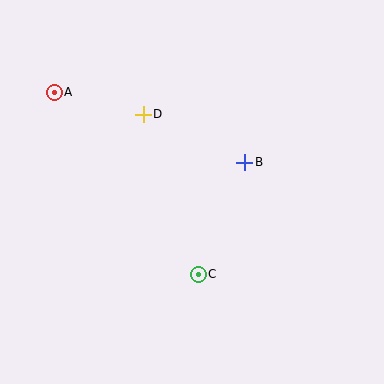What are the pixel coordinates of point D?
Point D is at (143, 114).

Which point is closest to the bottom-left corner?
Point C is closest to the bottom-left corner.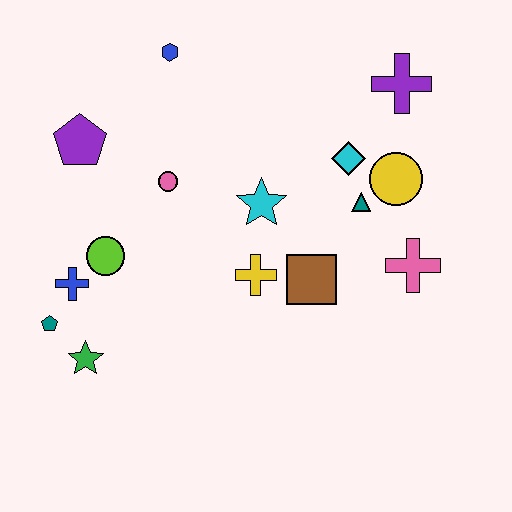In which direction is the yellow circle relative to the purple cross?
The yellow circle is below the purple cross.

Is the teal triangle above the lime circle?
Yes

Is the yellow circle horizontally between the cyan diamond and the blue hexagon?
No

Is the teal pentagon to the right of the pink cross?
No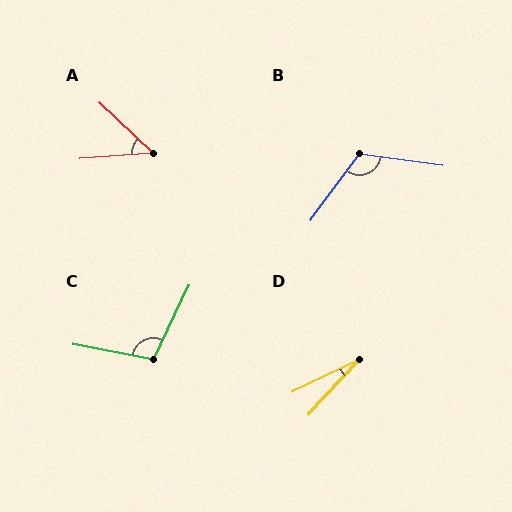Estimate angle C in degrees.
Approximately 105 degrees.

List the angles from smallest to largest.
D (21°), A (47°), C (105°), B (118°).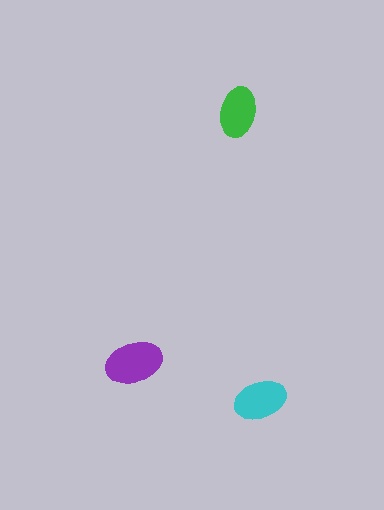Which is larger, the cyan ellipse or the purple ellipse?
The purple one.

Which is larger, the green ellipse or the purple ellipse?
The purple one.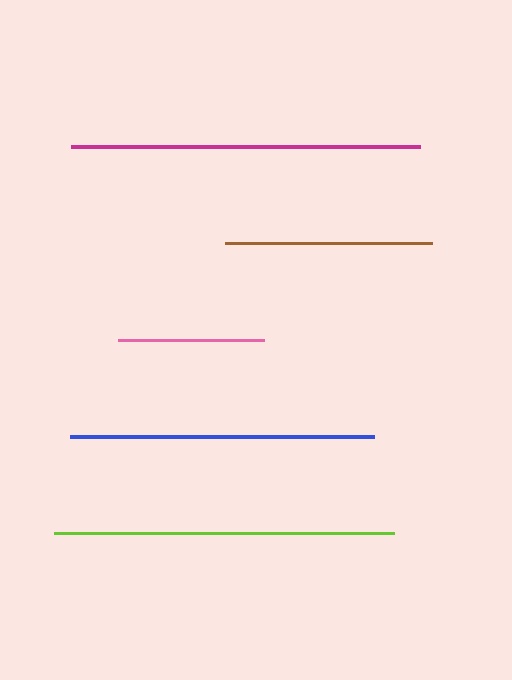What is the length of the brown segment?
The brown segment is approximately 207 pixels long.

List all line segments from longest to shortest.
From longest to shortest: magenta, lime, blue, brown, pink.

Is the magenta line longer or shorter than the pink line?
The magenta line is longer than the pink line.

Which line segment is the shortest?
The pink line is the shortest at approximately 146 pixels.